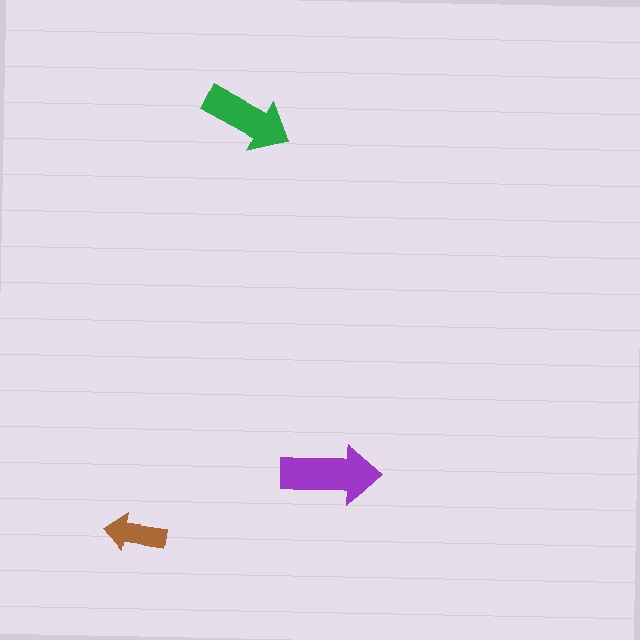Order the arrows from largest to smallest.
the purple one, the green one, the brown one.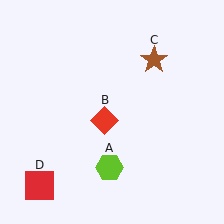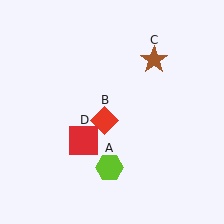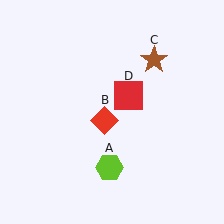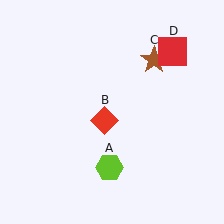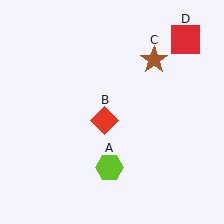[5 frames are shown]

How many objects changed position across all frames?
1 object changed position: red square (object D).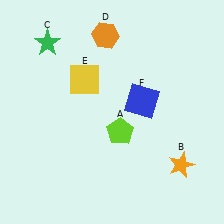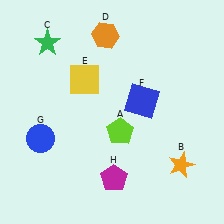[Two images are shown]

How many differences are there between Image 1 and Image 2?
There are 2 differences between the two images.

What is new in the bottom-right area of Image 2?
A magenta pentagon (H) was added in the bottom-right area of Image 2.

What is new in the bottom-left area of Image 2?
A blue circle (G) was added in the bottom-left area of Image 2.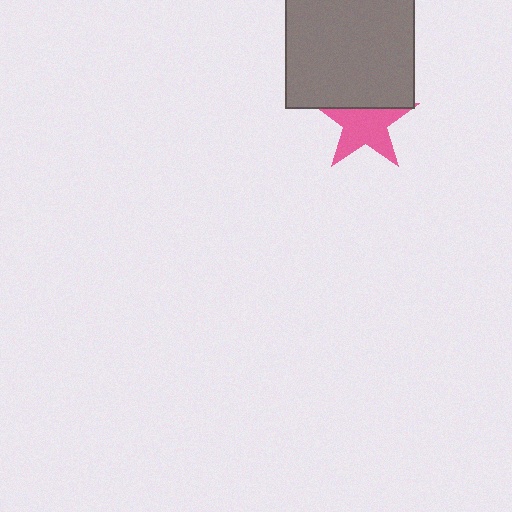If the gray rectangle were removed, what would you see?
You would see the complete pink star.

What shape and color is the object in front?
The object in front is a gray rectangle.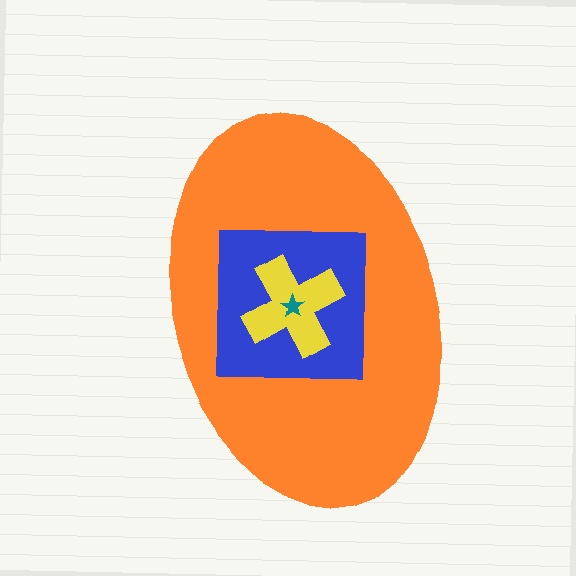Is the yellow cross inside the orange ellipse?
Yes.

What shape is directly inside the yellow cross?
The teal star.